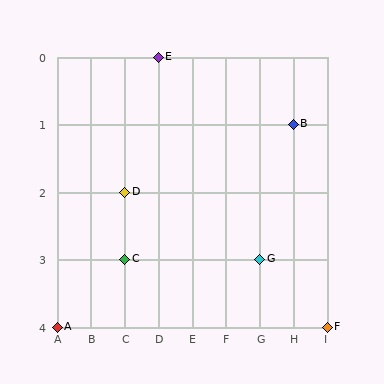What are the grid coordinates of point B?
Point B is at grid coordinates (H, 1).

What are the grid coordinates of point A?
Point A is at grid coordinates (A, 4).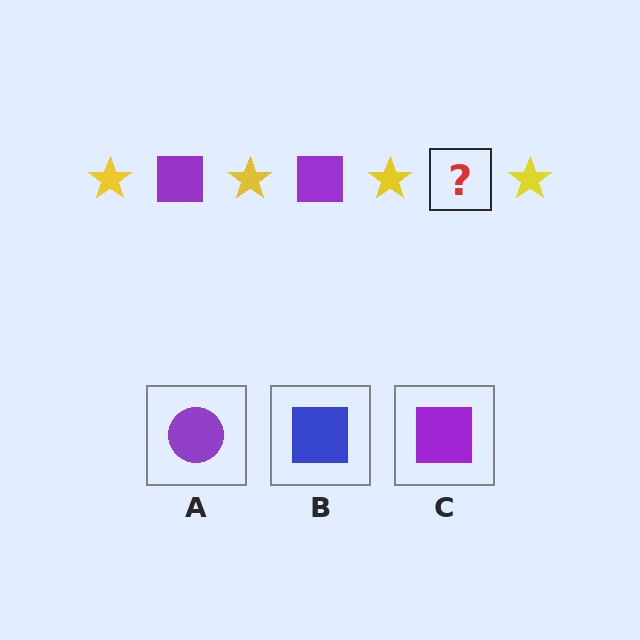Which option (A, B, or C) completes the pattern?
C.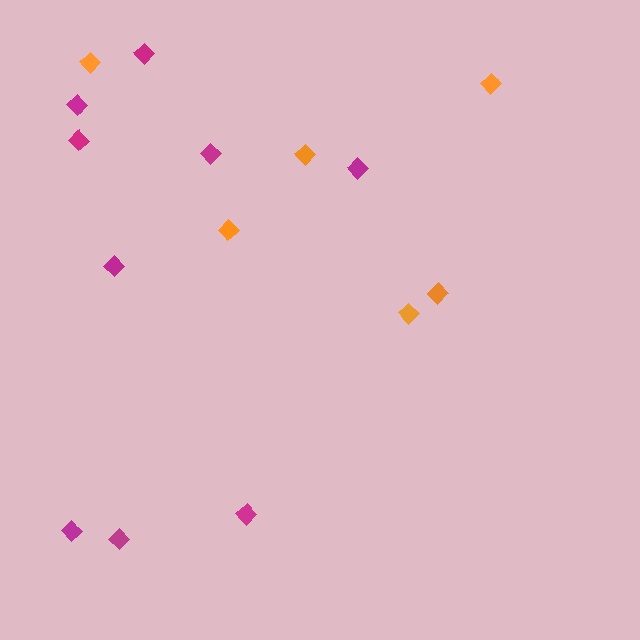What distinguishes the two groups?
There are 2 groups: one group of magenta diamonds (9) and one group of orange diamonds (6).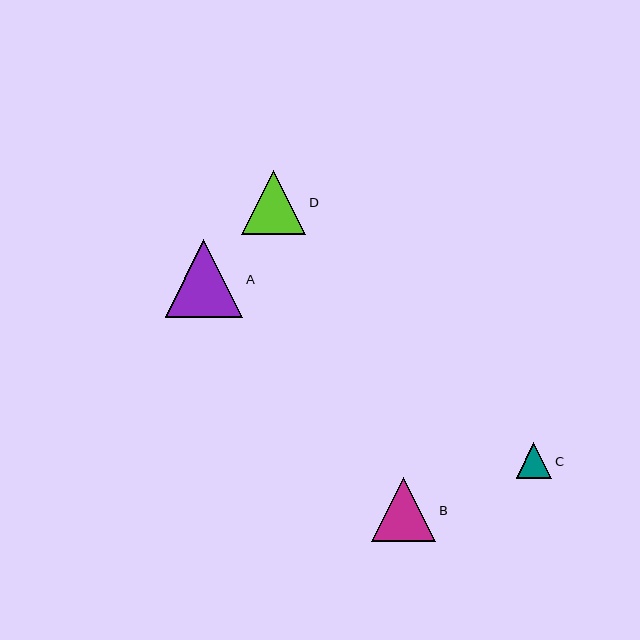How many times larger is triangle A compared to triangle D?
Triangle A is approximately 1.2 times the size of triangle D.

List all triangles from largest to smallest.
From largest to smallest: A, D, B, C.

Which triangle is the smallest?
Triangle C is the smallest with a size of approximately 35 pixels.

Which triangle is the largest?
Triangle A is the largest with a size of approximately 77 pixels.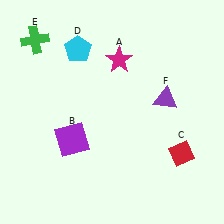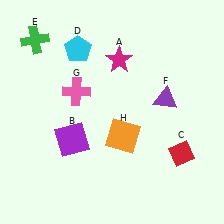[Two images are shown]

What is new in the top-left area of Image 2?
A pink cross (G) was added in the top-left area of Image 2.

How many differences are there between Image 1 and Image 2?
There are 2 differences between the two images.